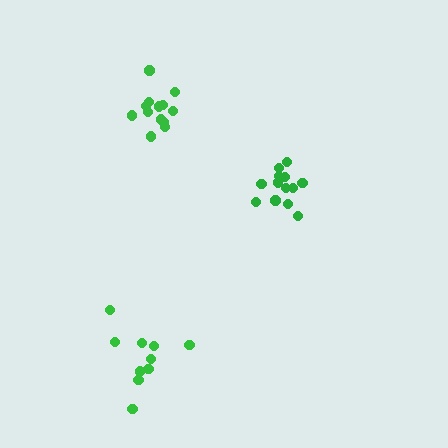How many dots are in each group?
Group 1: 13 dots, Group 2: 10 dots, Group 3: 15 dots (38 total).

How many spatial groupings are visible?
There are 3 spatial groupings.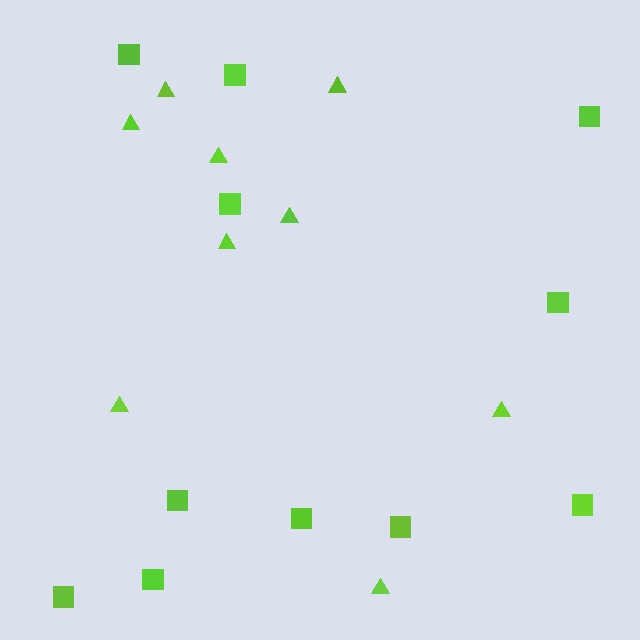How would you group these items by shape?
There are 2 groups: one group of squares (11) and one group of triangles (9).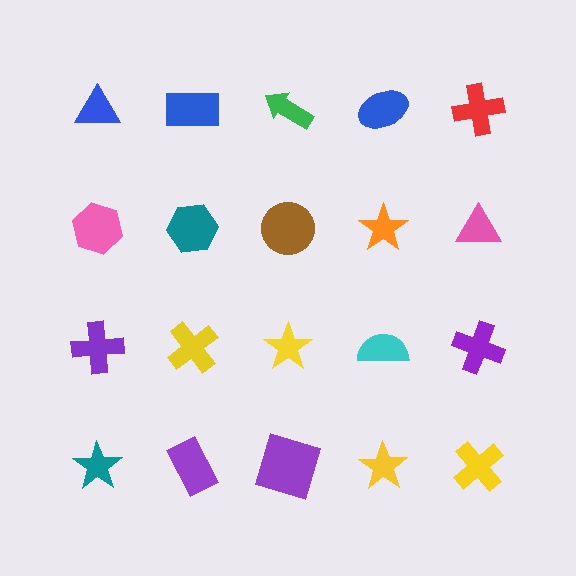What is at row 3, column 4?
A cyan semicircle.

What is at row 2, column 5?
A pink triangle.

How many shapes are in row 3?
5 shapes.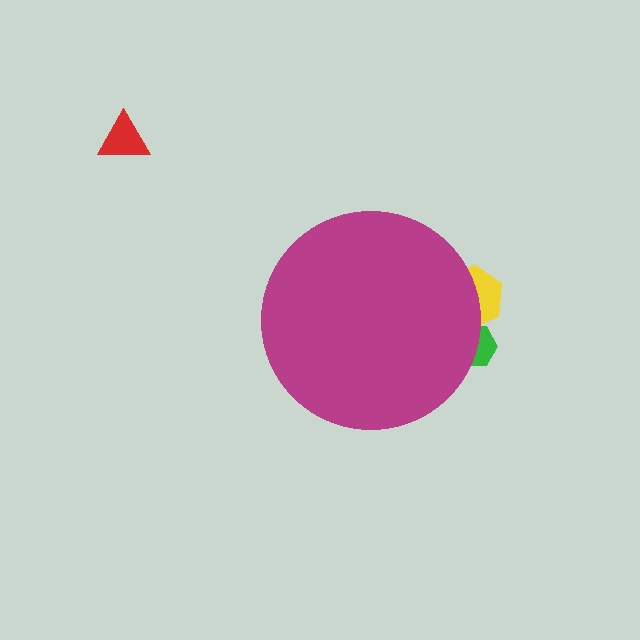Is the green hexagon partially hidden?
Yes, the green hexagon is partially hidden behind the magenta circle.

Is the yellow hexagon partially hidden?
Yes, the yellow hexagon is partially hidden behind the magenta circle.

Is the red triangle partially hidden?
No, the red triangle is fully visible.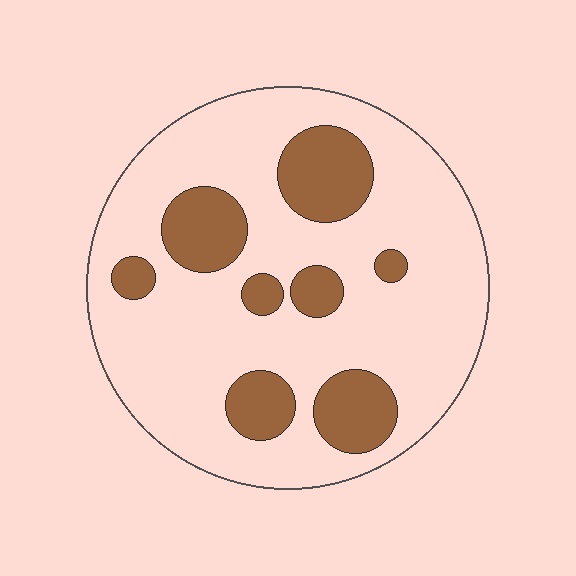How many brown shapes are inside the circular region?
8.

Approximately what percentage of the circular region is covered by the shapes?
Approximately 25%.